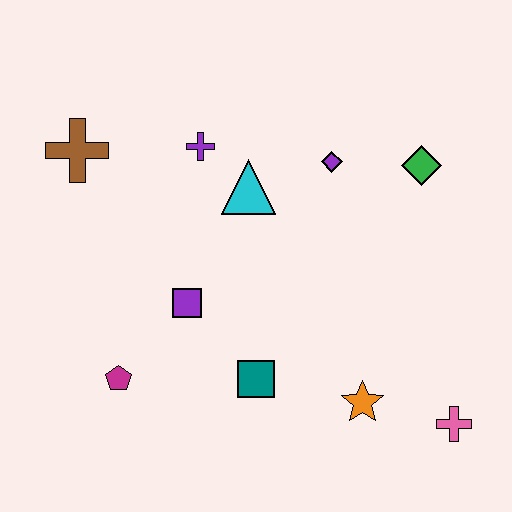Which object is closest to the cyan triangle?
The purple cross is closest to the cyan triangle.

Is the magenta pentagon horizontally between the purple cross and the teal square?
No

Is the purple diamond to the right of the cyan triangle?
Yes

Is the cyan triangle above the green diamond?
No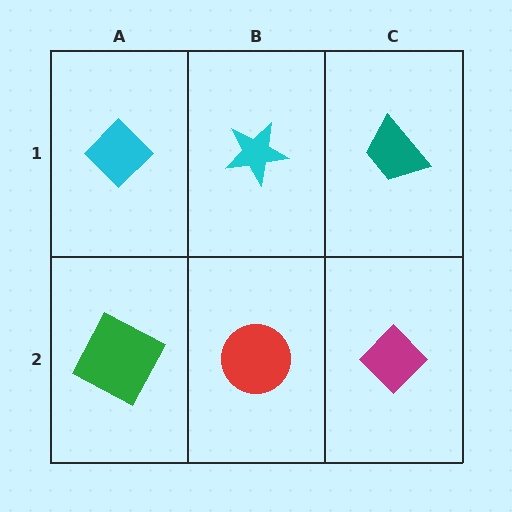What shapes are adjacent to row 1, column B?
A red circle (row 2, column B), a cyan diamond (row 1, column A), a teal trapezoid (row 1, column C).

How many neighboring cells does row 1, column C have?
2.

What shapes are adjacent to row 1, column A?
A green square (row 2, column A), a cyan star (row 1, column B).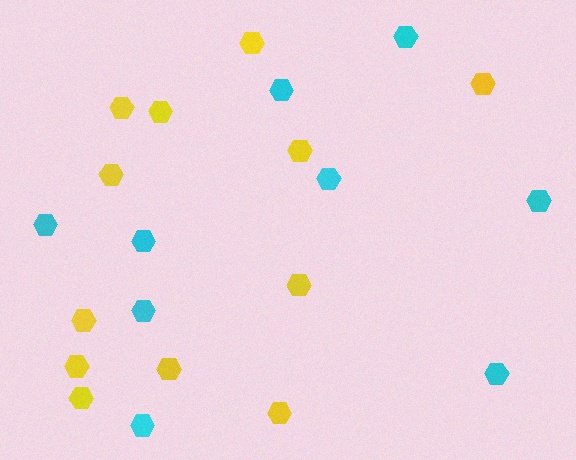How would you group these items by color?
There are 2 groups: one group of cyan hexagons (9) and one group of yellow hexagons (12).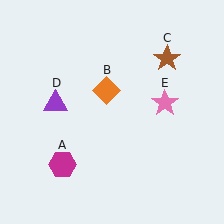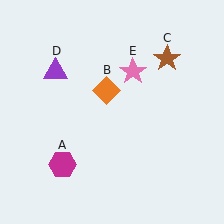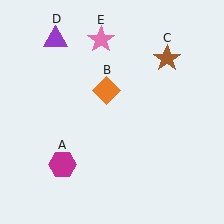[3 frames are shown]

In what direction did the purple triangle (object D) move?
The purple triangle (object D) moved up.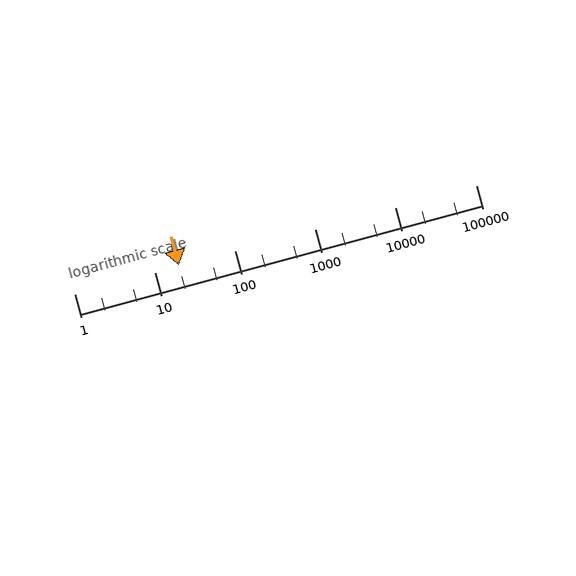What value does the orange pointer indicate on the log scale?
The pointer indicates approximately 20.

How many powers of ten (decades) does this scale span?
The scale spans 5 decades, from 1 to 100000.